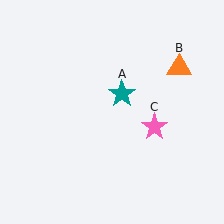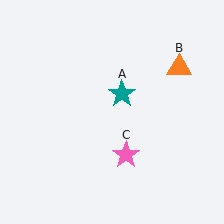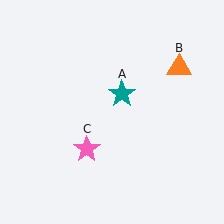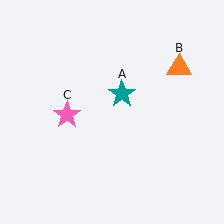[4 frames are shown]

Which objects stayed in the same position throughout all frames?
Teal star (object A) and orange triangle (object B) remained stationary.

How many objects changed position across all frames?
1 object changed position: pink star (object C).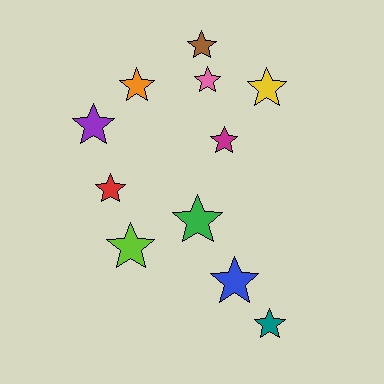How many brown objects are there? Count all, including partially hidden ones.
There is 1 brown object.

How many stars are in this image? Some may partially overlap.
There are 11 stars.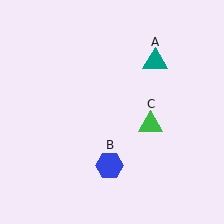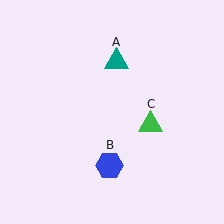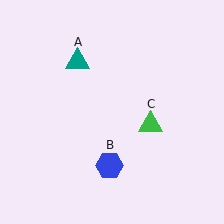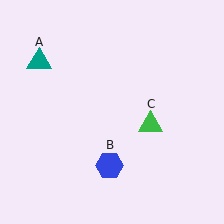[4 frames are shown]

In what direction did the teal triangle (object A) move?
The teal triangle (object A) moved left.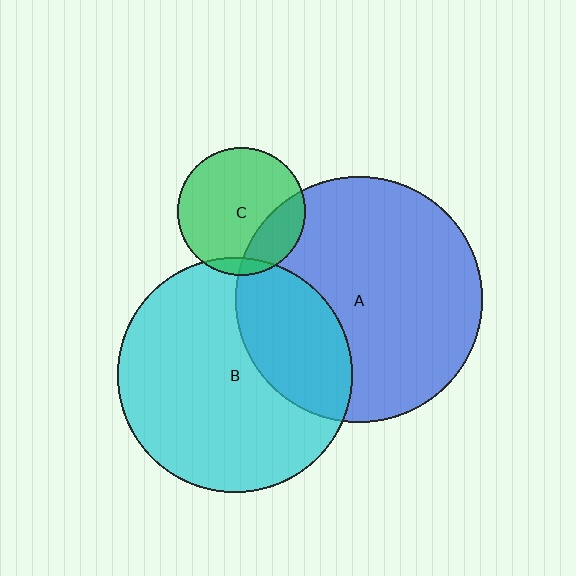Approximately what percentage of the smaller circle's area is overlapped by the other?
Approximately 25%.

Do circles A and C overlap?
Yes.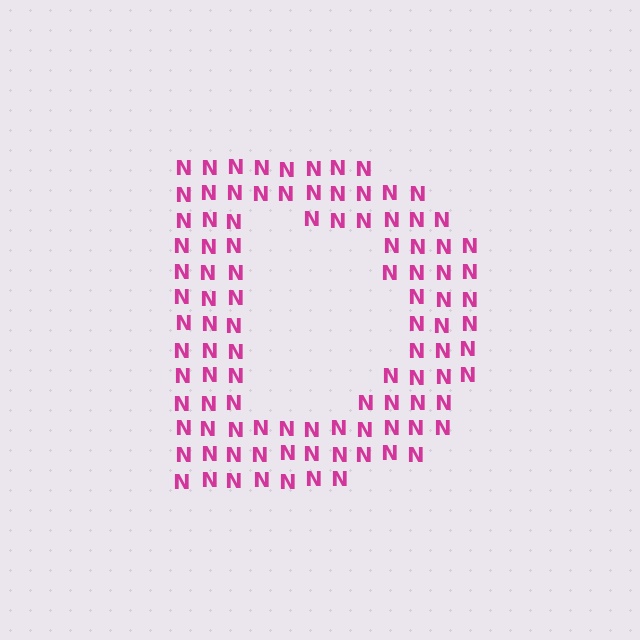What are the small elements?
The small elements are letter N's.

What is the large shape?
The large shape is the letter D.